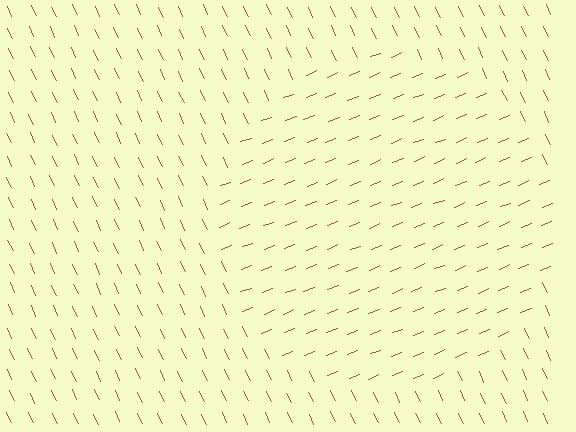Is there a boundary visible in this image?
Yes, there is a texture boundary formed by a change in line orientation.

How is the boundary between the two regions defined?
The boundary is defined purely by a change in line orientation (approximately 87 degrees difference). All lines are the same color and thickness.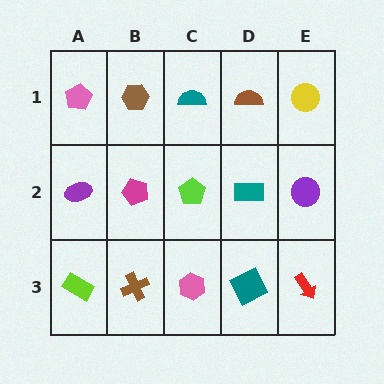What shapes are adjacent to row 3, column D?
A teal rectangle (row 2, column D), a pink hexagon (row 3, column C), a red arrow (row 3, column E).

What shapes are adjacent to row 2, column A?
A pink pentagon (row 1, column A), a lime rectangle (row 3, column A), a magenta pentagon (row 2, column B).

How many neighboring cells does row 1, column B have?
3.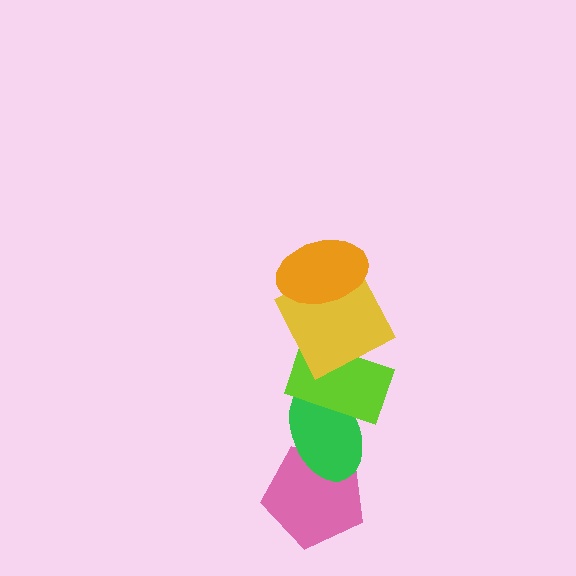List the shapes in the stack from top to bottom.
From top to bottom: the orange ellipse, the yellow square, the lime rectangle, the green ellipse, the pink pentagon.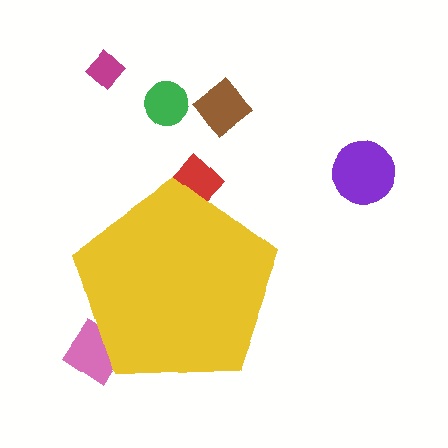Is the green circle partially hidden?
No, the green circle is fully visible.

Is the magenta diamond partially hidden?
No, the magenta diamond is fully visible.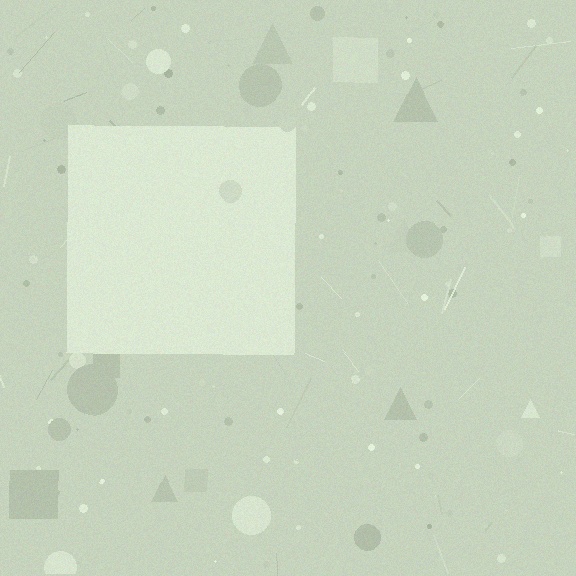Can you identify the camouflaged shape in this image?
The camouflaged shape is a square.